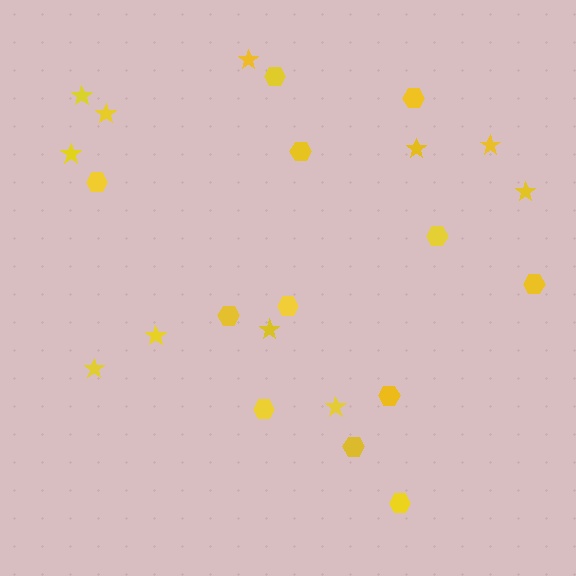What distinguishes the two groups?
There are 2 groups: one group of hexagons (12) and one group of stars (11).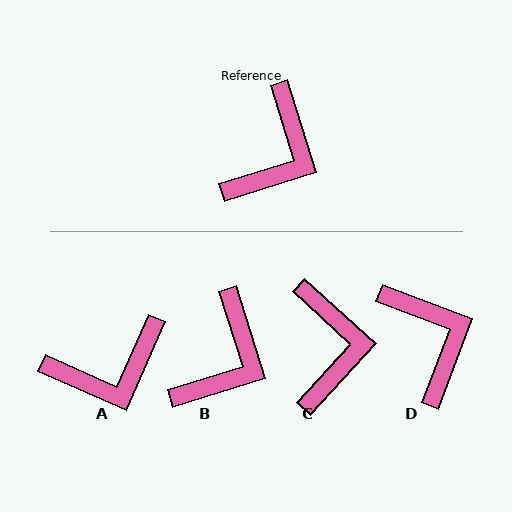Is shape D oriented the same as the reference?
No, it is off by about 52 degrees.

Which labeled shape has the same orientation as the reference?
B.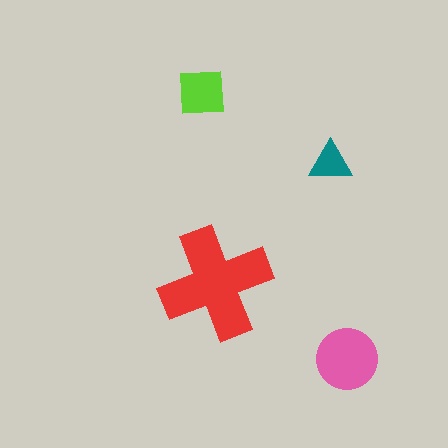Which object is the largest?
The red cross.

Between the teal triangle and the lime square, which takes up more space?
The lime square.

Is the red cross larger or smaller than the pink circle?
Larger.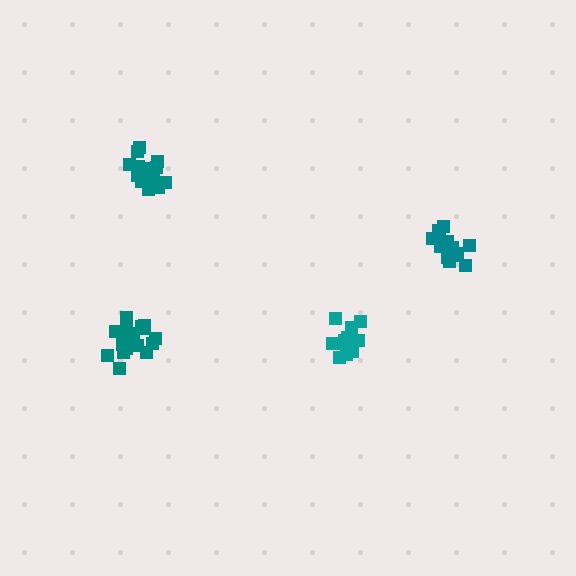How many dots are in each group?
Group 1: 13 dots, Group 2: 15 dots, Group 3: 16 dots, Group 4: 19 dots (63 total).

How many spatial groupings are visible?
There are 4 spatial groupings.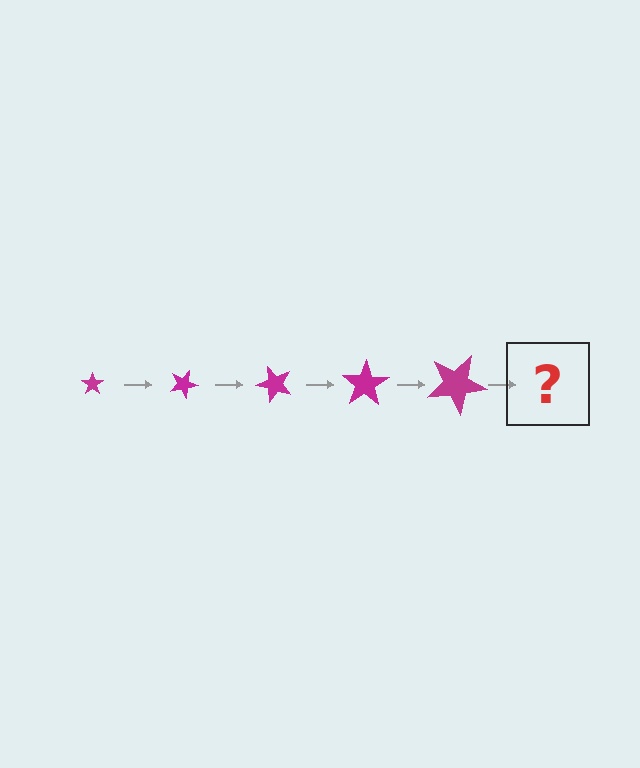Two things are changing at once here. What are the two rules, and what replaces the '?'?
The two rules are that the star grows larger each step and it rotates 25 degrees each step. The '?' should be a star, larger than the previous one and rotated 125 degrees from the start.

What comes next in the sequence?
The next element should be a star, larger than the previous one and rotated 125 degrees from the start.